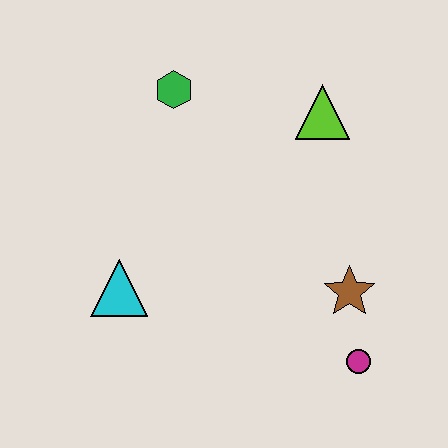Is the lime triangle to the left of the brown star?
Yes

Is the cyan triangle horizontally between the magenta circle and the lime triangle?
No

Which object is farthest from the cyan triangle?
The lime triangle is farthest from the cyan triangle.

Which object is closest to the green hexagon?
The lime triangle is closest to the green hexagon.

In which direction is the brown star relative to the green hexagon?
The brown star is below the green hexagon.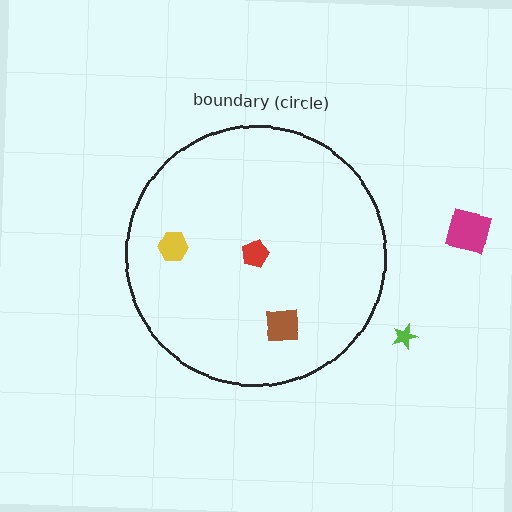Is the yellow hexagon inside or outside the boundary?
Inside.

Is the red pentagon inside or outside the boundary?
Inside.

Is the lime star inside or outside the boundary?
Outside.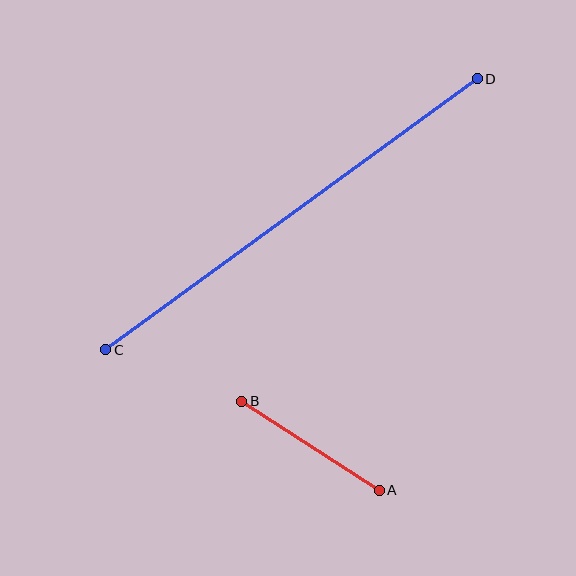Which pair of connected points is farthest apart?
Points C and D are farthest apart.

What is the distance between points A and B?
The distance is approximately 164 pixels.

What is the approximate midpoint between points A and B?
The midpoint is at approximately (311, 446) pixels.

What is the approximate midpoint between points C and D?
The midpoint is at approximately (292, 214) pixels.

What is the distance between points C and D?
The distance is approximately 460 pixels.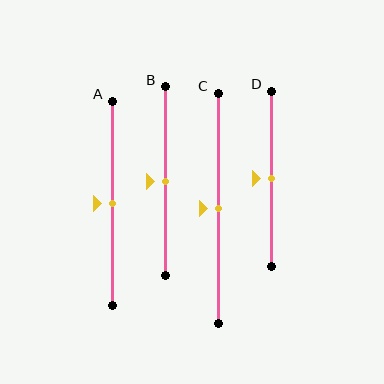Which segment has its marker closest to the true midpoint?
Segment A has its marker closest to the true midpoint.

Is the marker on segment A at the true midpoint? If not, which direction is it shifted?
Yes, the marker on segment A is at the true midpoint.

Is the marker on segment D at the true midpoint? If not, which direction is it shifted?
Yes, the marker on segment D is at the true midpoint.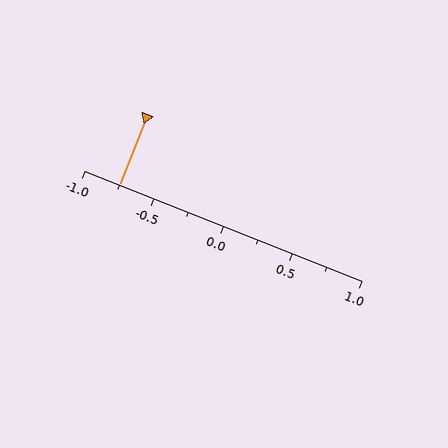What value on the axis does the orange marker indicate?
The marker indicates approximately -0.75.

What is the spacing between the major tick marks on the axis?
The major ticks are spaced 0.5 apart.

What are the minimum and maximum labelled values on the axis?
The axis runs from -1.0 to 1.0.